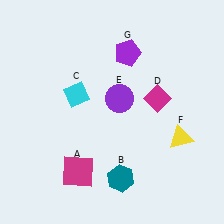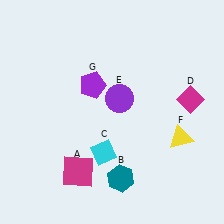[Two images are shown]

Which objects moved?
The objects that moved are: the cyan diamond (C), the magenta diamond (D), the purple pentagon (G).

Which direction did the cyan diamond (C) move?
The cyan diamond (C) moved down.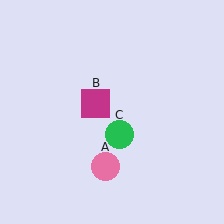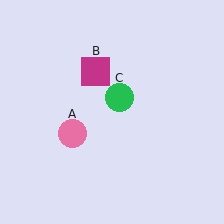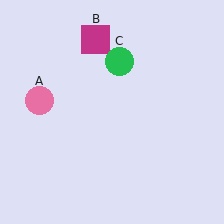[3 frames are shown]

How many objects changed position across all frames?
3 objects changed position: pink circle (object A), magenta square (object B), green circle (object C).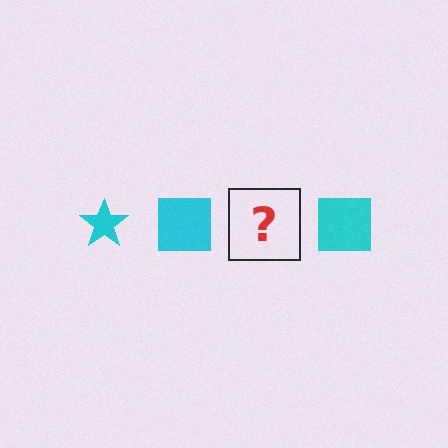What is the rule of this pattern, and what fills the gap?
The rule is that the pattern cycles through star, square shapes in cyan. The gap should be filled with a cyan star.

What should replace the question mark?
The question mark should be replaced with a cyan star.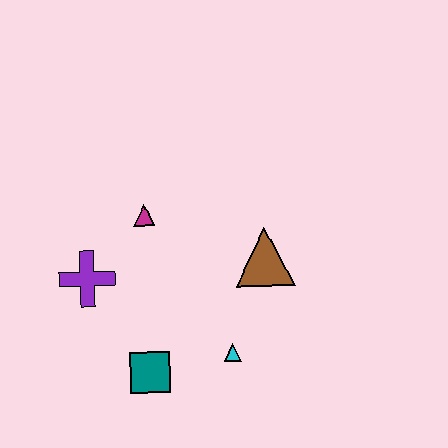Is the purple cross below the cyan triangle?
No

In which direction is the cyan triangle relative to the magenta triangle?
The cyan triangle is below the magenta triangle.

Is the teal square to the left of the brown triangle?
Yes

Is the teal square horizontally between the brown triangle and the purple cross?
Yes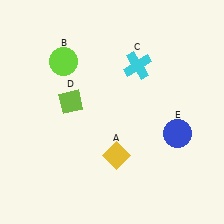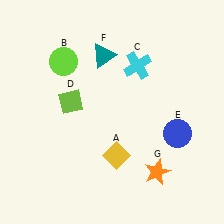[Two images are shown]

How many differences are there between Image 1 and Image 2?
There are 2 differences between the two images.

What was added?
A teal triangle (F), an orange star (G) were added in Image 2.